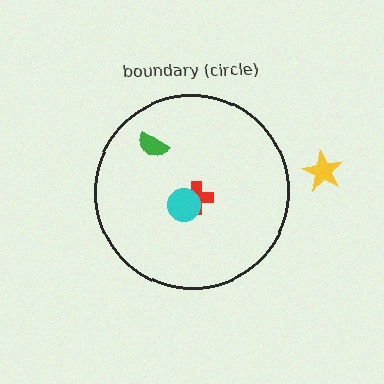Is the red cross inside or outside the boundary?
Inside.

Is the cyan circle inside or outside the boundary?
Inside.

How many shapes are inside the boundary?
3 inside, 1 outside.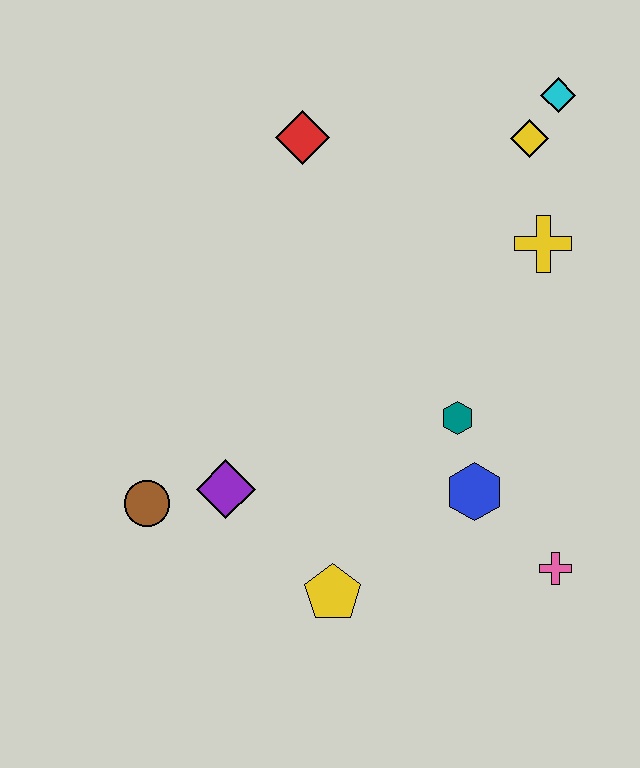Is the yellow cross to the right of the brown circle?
Yes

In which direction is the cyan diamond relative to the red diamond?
The cyan diamond is to the right of the red diamond.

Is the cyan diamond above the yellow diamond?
Yes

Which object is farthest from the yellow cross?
The brown circle is farthest from the yellow cross.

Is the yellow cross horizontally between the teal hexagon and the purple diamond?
No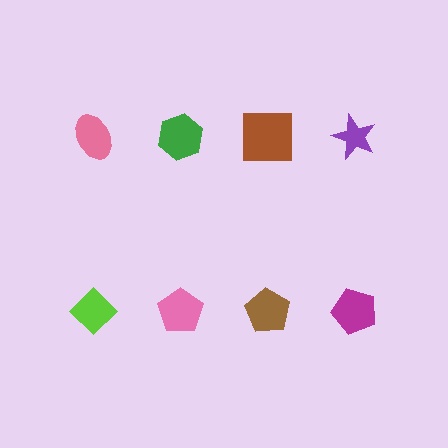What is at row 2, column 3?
A brown pentagon.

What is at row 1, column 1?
A pink ellipse.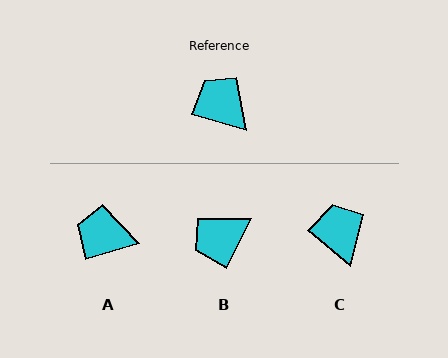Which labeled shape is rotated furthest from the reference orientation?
B, about 80 degrees away.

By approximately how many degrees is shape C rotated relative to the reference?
Approximately 24 degrees clockwise.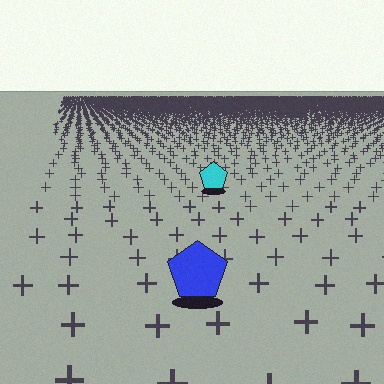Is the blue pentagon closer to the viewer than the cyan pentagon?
Yes. The blue pentagon is closer — you can tell from the texture gradient: the ground texture is coarser near it.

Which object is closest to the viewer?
The blue pentagon is closest. The texture marks near it are larger and more spread out.